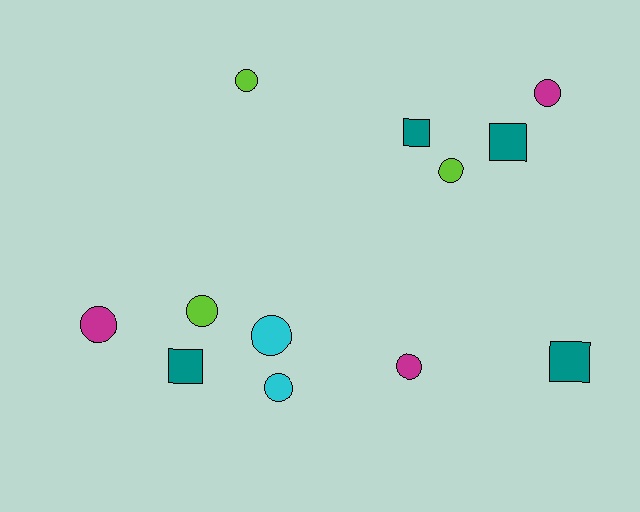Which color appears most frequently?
Teal, with 4 objects.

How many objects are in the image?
There are 12 objects.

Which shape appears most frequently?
Circle, with 8 objects.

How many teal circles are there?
There are no teal circles.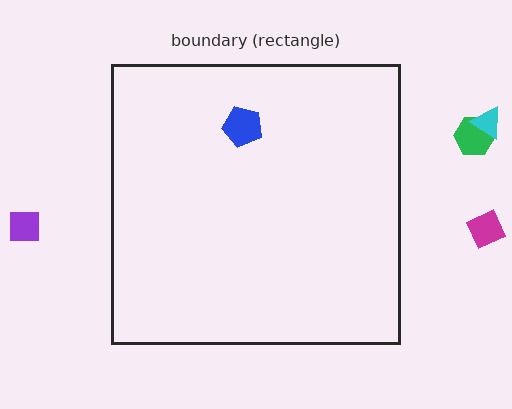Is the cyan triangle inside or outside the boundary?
Outside.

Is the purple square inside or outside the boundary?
Outside.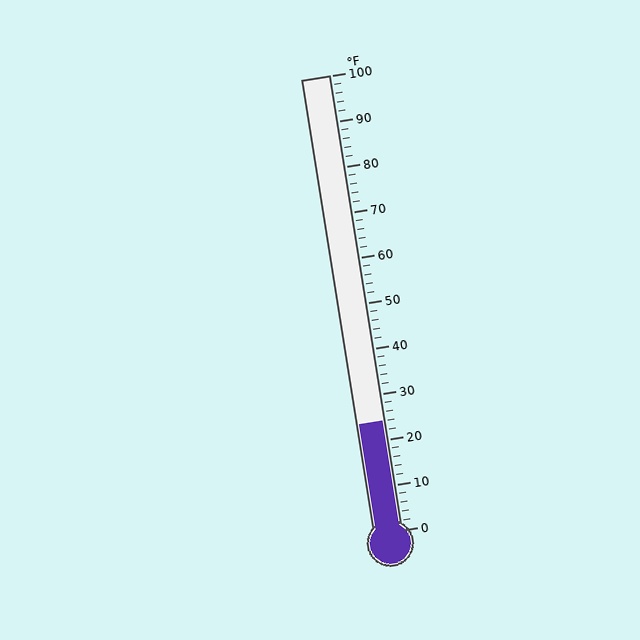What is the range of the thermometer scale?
The thermometer scale ranges from 0°F to 100°F.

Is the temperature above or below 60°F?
The temperature is below 60°F.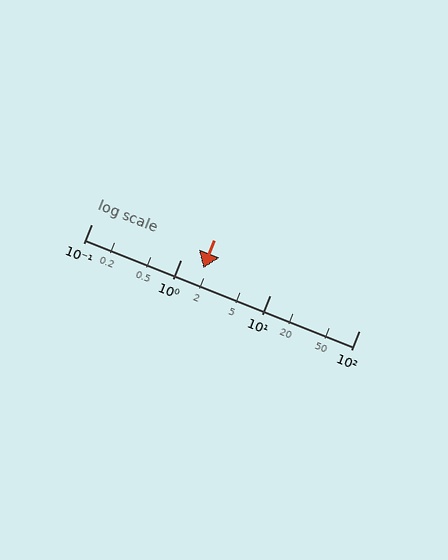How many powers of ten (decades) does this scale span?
The scale spans 3 decades, from 0.1 to 100.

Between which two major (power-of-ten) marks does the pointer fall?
The pointer is between 1 and 10.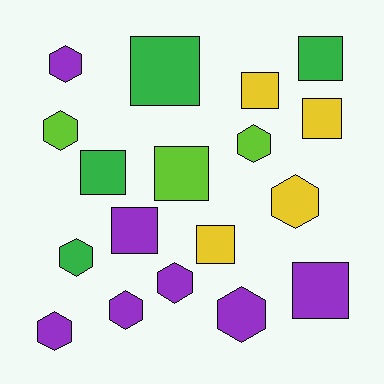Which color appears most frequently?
Purple, with 7 objects.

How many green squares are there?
There are 3 green squares.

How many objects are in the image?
There are 18 objects.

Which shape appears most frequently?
Hexagon, with 9 objects.